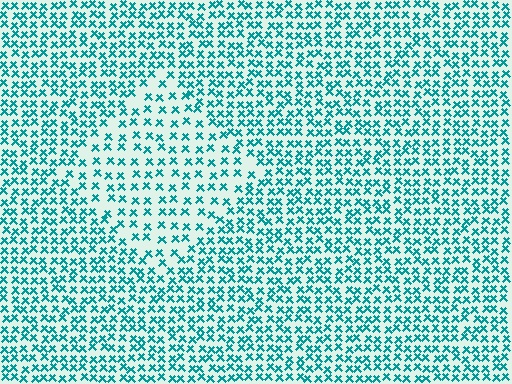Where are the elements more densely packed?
The elements are more densely packed outside the diamond boundary.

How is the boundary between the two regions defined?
The boundary is defined by a change in element density (approximately 1.7x ratio). All elements are the same color, size, and shape.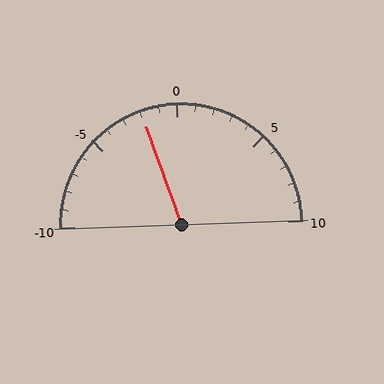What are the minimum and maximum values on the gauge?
The gauge ranges from -10 to 10.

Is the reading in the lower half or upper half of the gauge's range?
The reading is in the lower half of the range (-10 to 10).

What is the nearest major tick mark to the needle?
The nearest major tick mark is 0.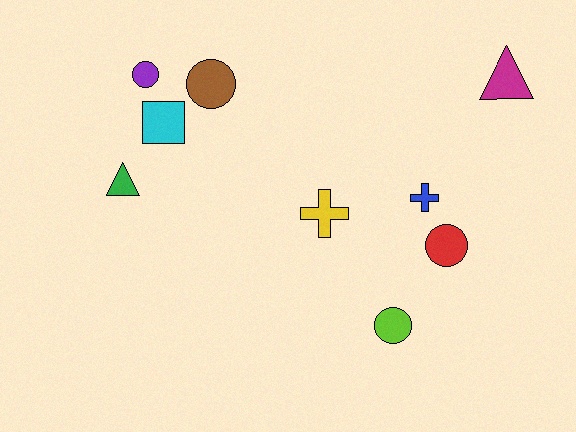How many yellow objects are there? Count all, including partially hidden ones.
There is 1 yellow object.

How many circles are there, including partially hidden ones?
There are 4 circles.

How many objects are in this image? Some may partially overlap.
There are 9 objects.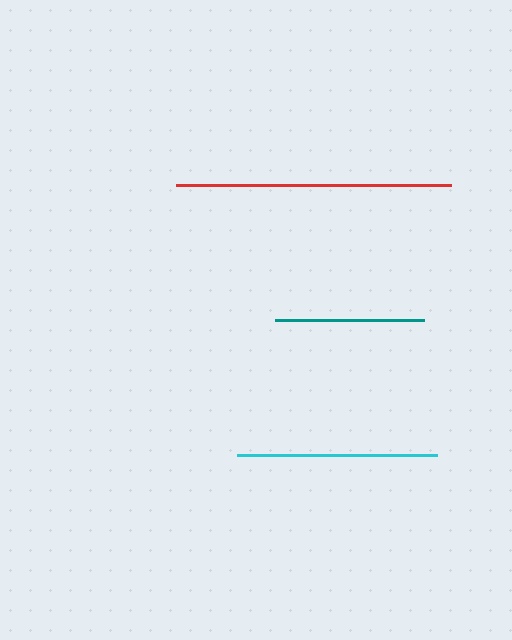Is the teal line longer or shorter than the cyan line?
The cyan line is longer than the teal line.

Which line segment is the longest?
The red line is the longest at approximately 275 pixels.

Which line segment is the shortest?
The teal line is the shortest at approximately 149 pixels.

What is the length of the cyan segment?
The cyan segment is approximately 200 pixels long.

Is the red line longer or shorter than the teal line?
The red line is longer than the teal line.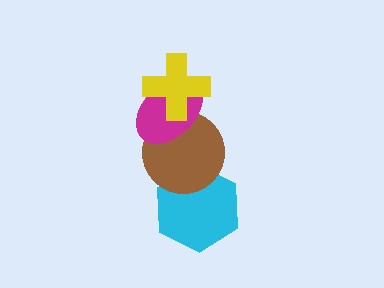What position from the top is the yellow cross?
The yellow cross is 1st from the top.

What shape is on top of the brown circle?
The magenta ellipse is on top of the brown circle.